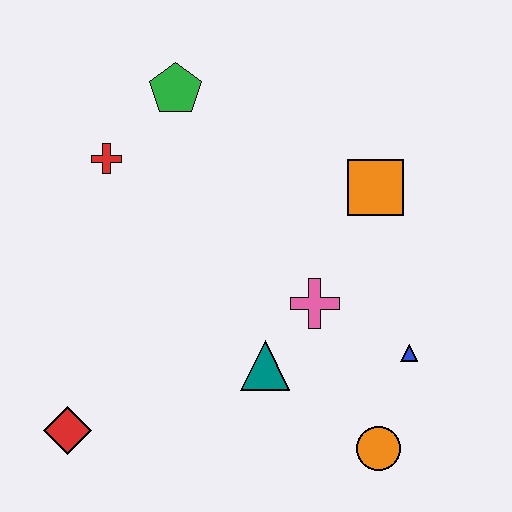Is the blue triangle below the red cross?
Yes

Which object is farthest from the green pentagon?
The orange circle is farthest from the green pentagon.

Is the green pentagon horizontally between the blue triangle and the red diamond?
Yes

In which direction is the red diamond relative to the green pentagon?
The red diamond is below the green pentagon.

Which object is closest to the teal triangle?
The pink cross is closest to the teal triangle.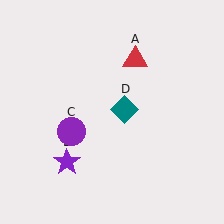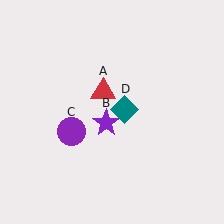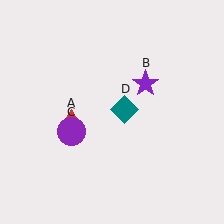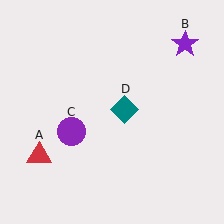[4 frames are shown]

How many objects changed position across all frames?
2 objects changed position: red triangle (object A), purple star (object B).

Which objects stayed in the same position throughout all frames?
Purple circle (object C) and teal diamond (object D) remained stationary.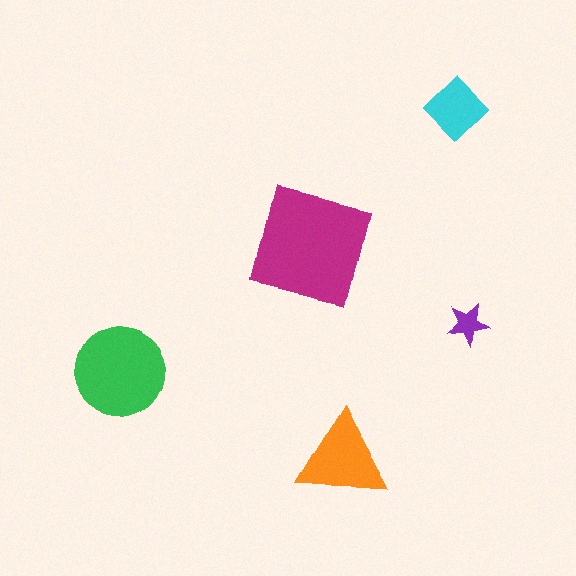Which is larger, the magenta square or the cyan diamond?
The magenta square.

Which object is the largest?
The magenta square.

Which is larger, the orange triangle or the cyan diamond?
The orange triangle.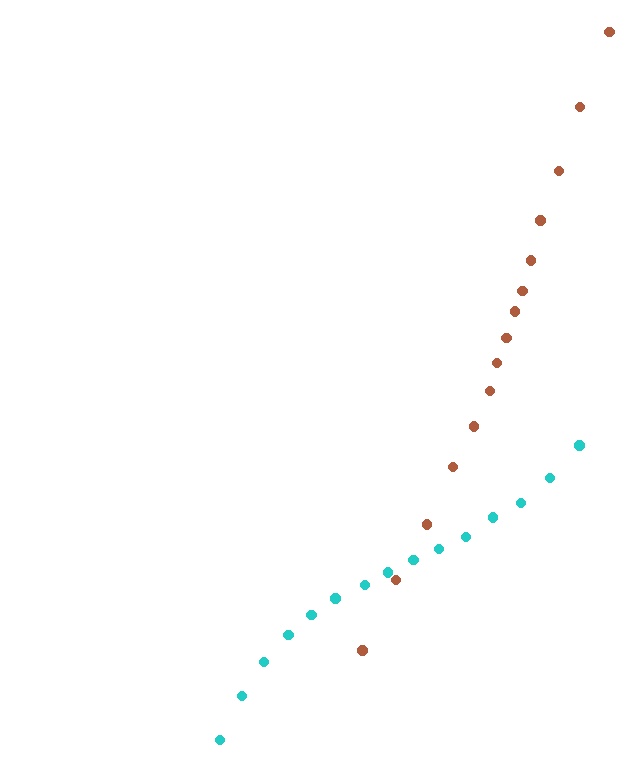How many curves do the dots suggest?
There are 2 distinct paths.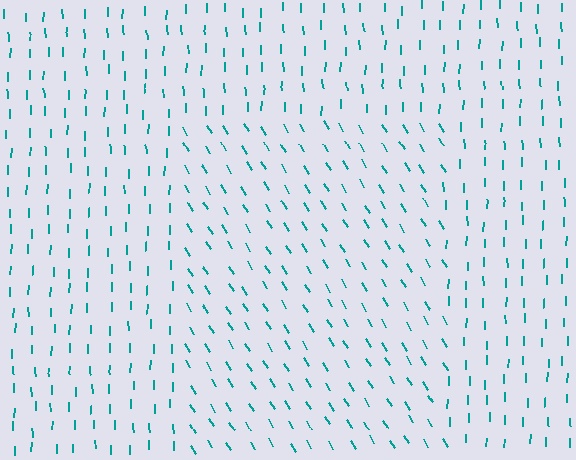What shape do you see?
I see a rectangle.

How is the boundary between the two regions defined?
The boundary is defined purely by a change in line orientation (approximately 32 degrees difference). All lines are the same color and thickness.